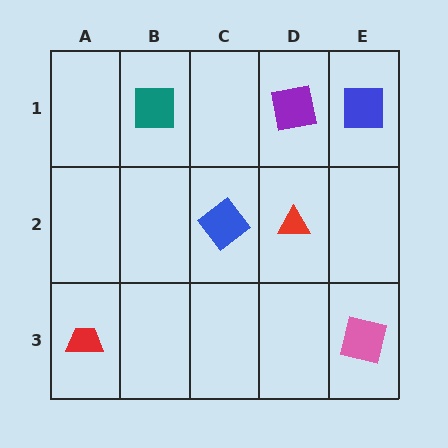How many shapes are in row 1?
3 shapes.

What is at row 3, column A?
A red trapezoid.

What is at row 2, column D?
A red triangle.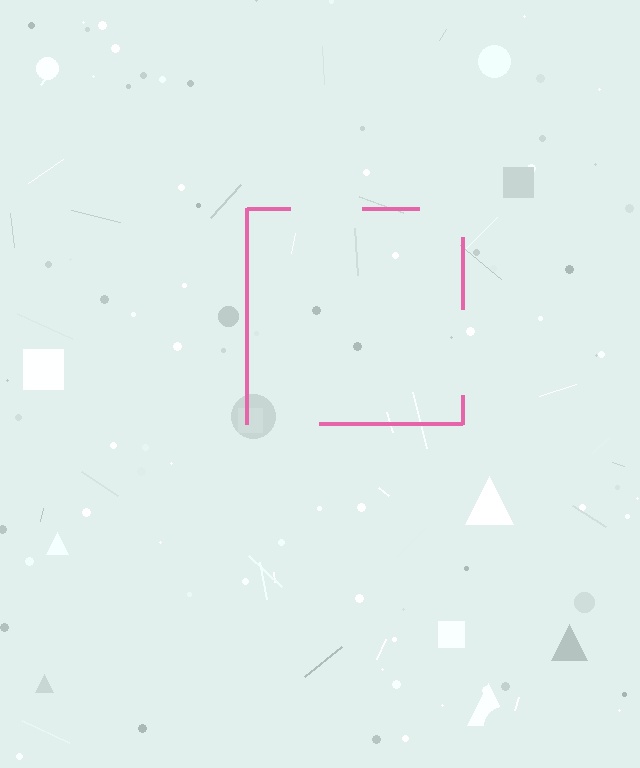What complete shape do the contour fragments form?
The contour fragments form a square.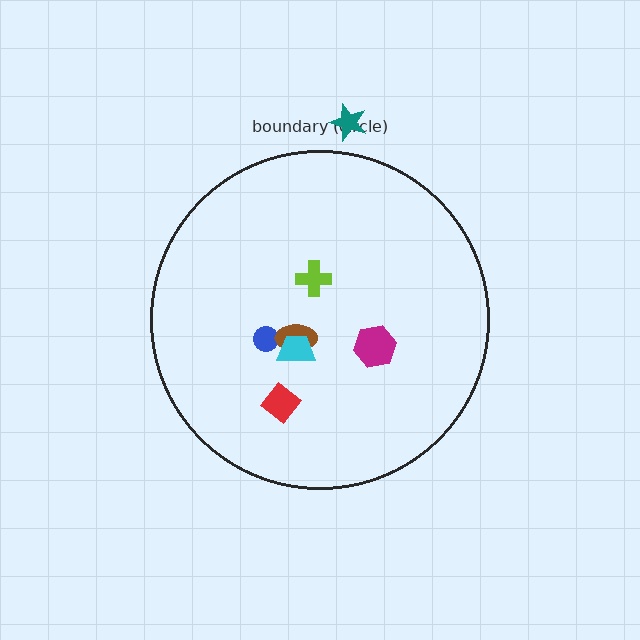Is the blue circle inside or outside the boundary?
Inside.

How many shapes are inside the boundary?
6 inside, 1 outside.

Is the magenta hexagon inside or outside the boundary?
Inside.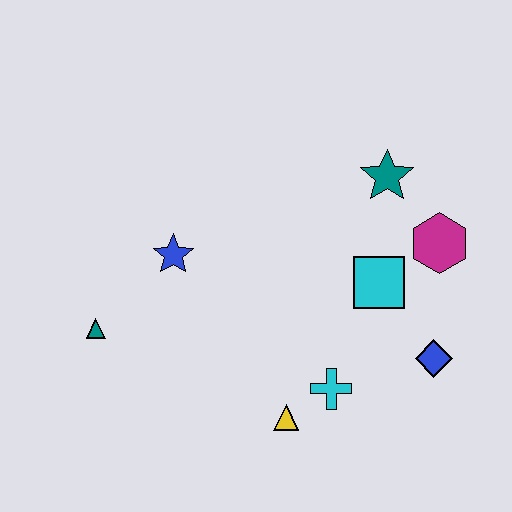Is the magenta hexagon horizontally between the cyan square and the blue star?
No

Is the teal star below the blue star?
No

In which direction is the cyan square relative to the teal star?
The cyan square is below the teal star.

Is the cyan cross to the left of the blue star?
No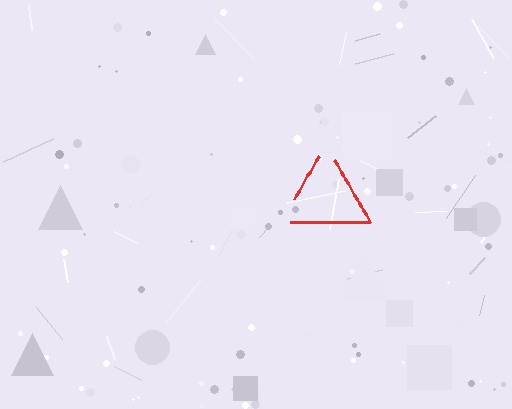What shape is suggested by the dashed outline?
The dashed outline suggests a triangle.